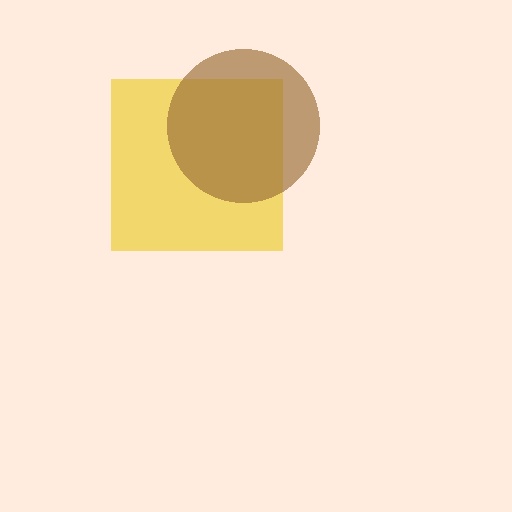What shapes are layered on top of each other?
The layered shapes are: a yellow square, a brown circle.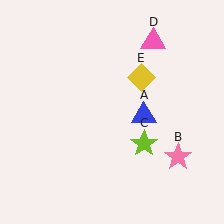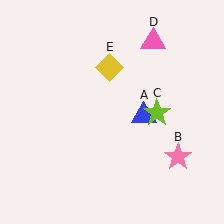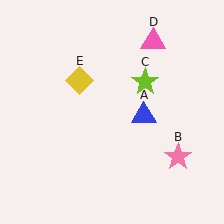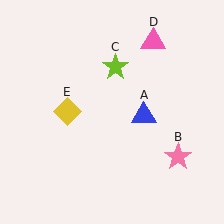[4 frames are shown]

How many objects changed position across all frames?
2 objects changed position: lime star (object C), yellow diamond (object E).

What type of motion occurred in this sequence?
The lime star (object C), yellow diamond (object E) rotated counterclockwise around the center of the scene.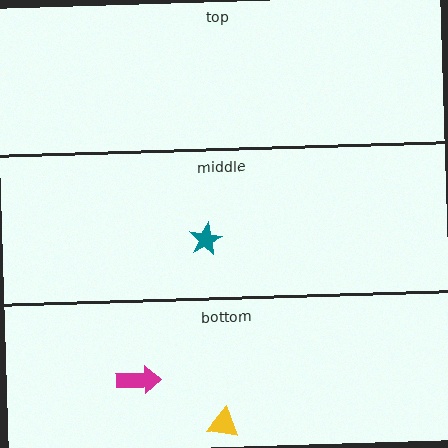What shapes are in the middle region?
The teal star.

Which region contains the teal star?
The middle region.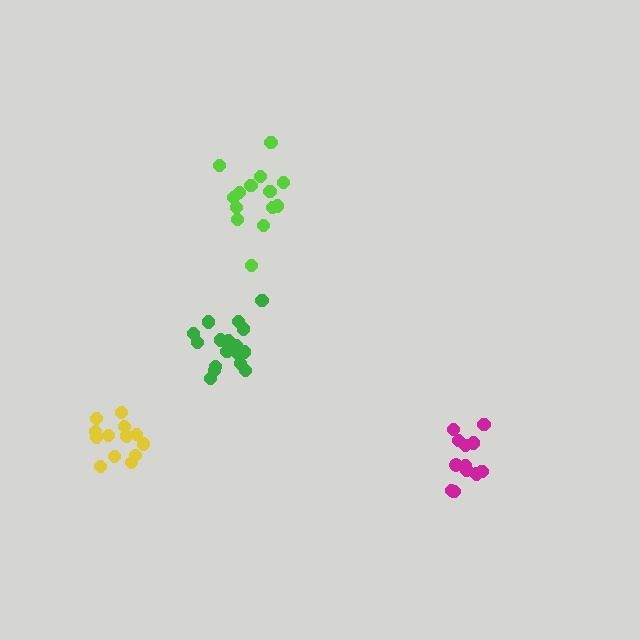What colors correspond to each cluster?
The clusters are colored: green, magenta, lime, yellow.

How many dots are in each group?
Group 1: 17 dots, Group 2: 12 dots, Group 3: 14 dots, Group 4: 13 dots (56 total).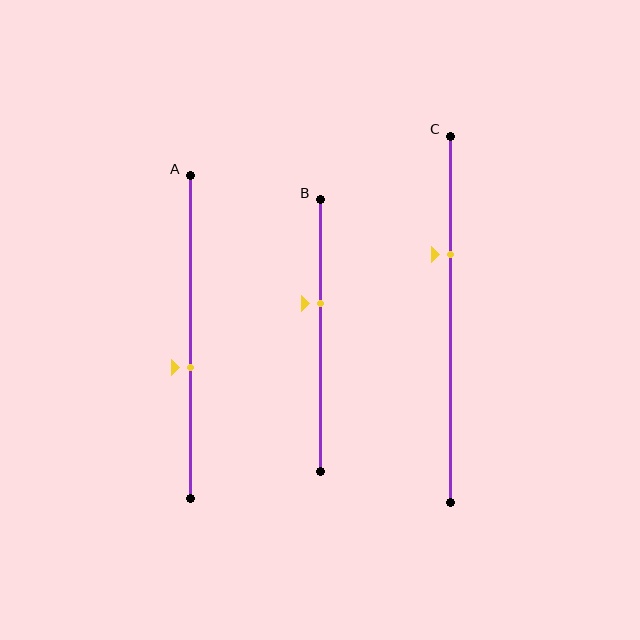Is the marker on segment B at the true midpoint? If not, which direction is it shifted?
No, the marker on segment B is shifted upward by about 12% of the segment length.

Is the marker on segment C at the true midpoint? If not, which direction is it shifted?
No, the marker on segment C is shifted upward by about 18% of the segment length.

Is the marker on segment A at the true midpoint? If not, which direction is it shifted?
No, the marker on segment A is shifted downward by about 10% of the segment length.